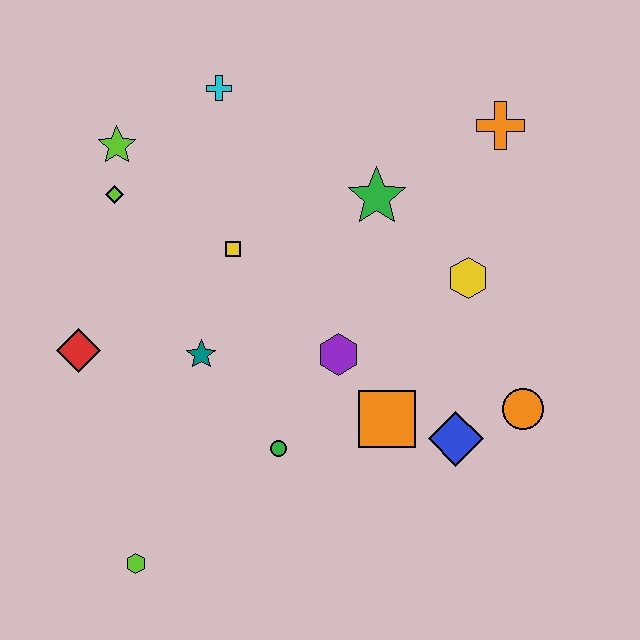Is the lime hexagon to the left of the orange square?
Yes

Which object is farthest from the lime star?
The orange circle is farthest from the lime star.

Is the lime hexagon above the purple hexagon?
No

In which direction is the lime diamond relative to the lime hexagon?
The lime diamond is above the lime hexagon.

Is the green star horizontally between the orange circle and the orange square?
No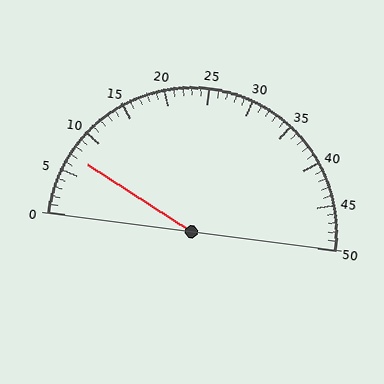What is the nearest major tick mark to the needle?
The nearest major tick mark is 5.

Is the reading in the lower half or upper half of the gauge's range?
The reading is in the lower half of the range (0 to 50).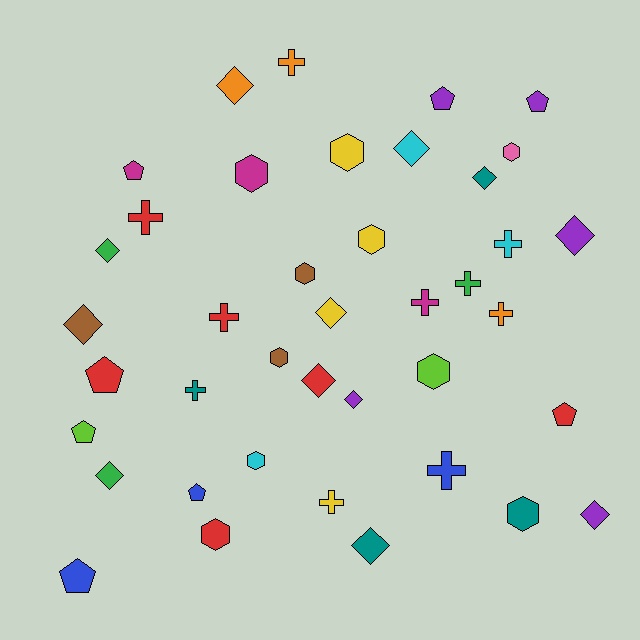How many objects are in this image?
There are 40 objects.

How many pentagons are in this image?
There are 8 pentagons.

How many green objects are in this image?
There are 3 green objects.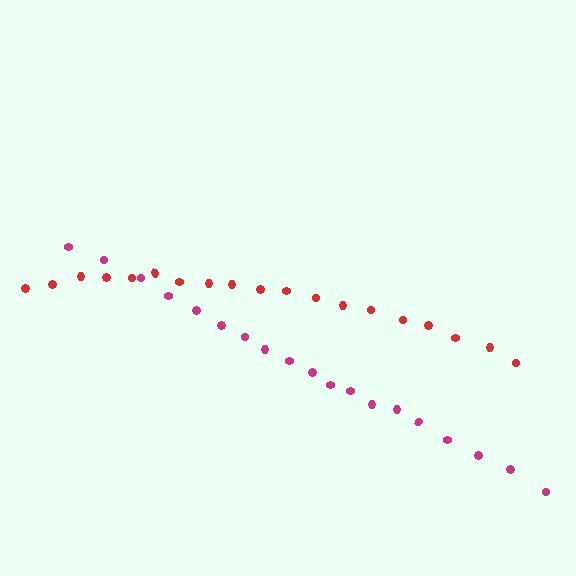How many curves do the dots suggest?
There are 2 distinct paths.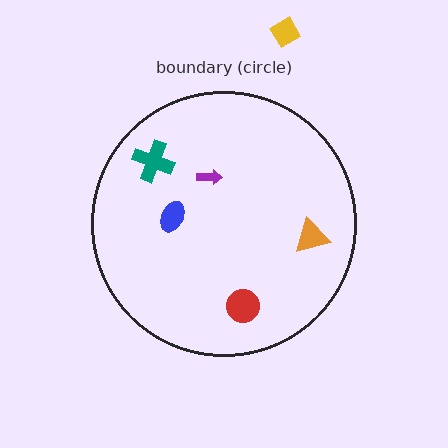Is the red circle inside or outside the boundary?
Inside.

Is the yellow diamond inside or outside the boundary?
Outside.